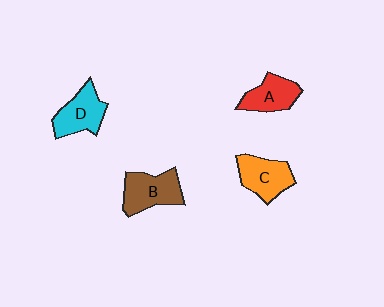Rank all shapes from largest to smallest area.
From largest to smallest: B (brown), C (orange), D (cyan), A (red).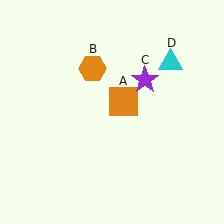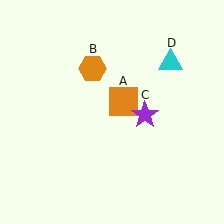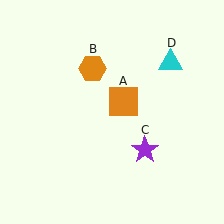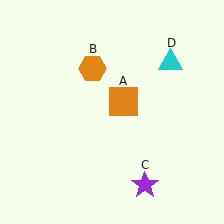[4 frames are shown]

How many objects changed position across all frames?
1 object changed position: purple star (object C).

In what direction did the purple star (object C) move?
The purple star (object C) moved down.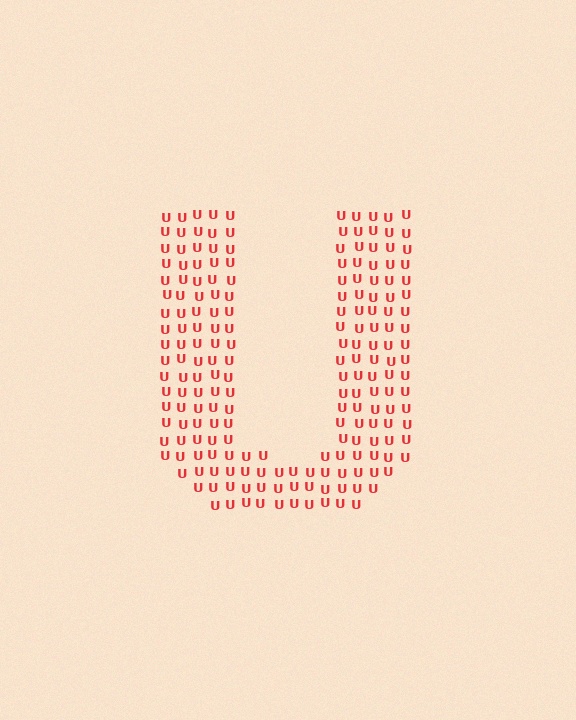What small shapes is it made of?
It is made of small letter U's.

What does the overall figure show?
The overall figure shows the letter U.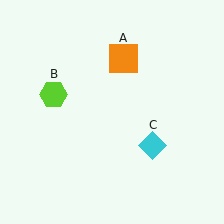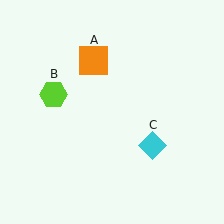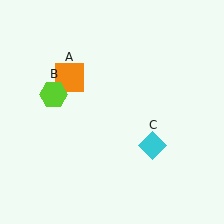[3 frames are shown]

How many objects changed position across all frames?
1 object changed position: orange square (object A).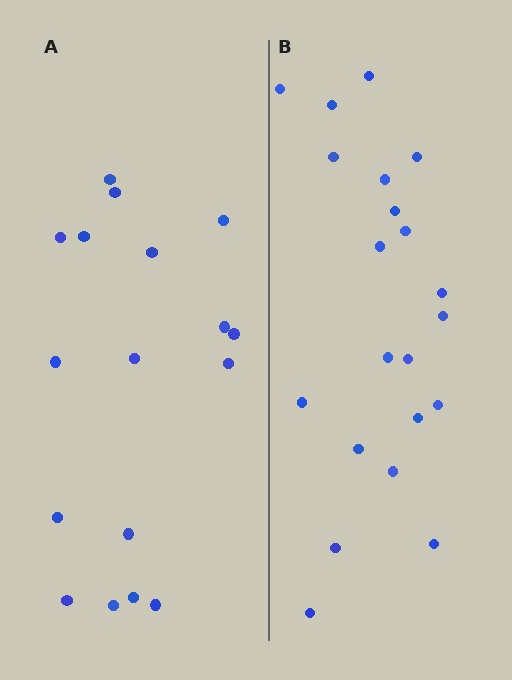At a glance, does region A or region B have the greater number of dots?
Region B (the right region) has more dots.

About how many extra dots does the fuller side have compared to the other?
Region B has about 4 more dots than region A.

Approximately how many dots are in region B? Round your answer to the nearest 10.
About 20 dots. (The exact count is 21, which rounds to 20.)